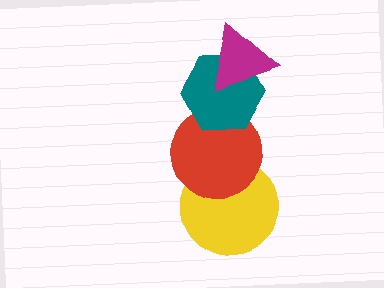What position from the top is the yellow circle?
The yellow circle is 4th from the top.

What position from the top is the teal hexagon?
The teal hexagon is 2nd from the top.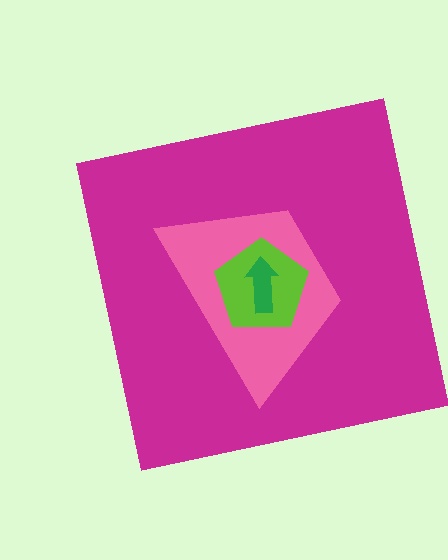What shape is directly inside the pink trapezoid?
The lime pentagon.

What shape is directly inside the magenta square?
The pink trapezoid.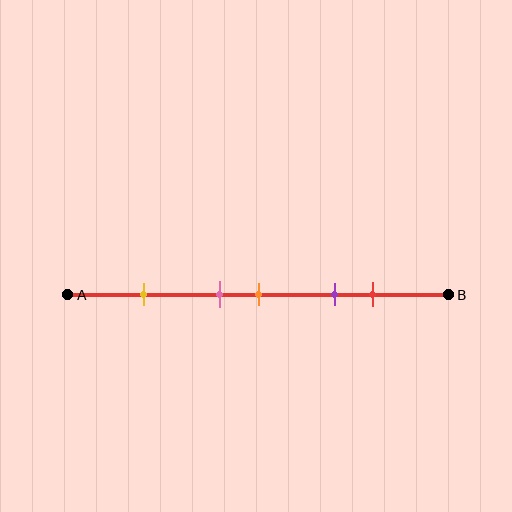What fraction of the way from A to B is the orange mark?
The orange mark is approximately 50% (0.5) of the way from A to B.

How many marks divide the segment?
There are 5 marks dividing the segment.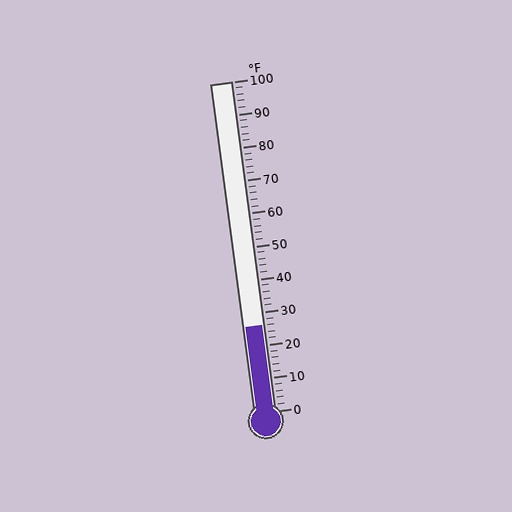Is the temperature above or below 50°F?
The temperature is below 50°F.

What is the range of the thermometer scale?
The thermometer scale ranges from 0°F to 100°F.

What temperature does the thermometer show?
The thermometer shows approximately 26°F.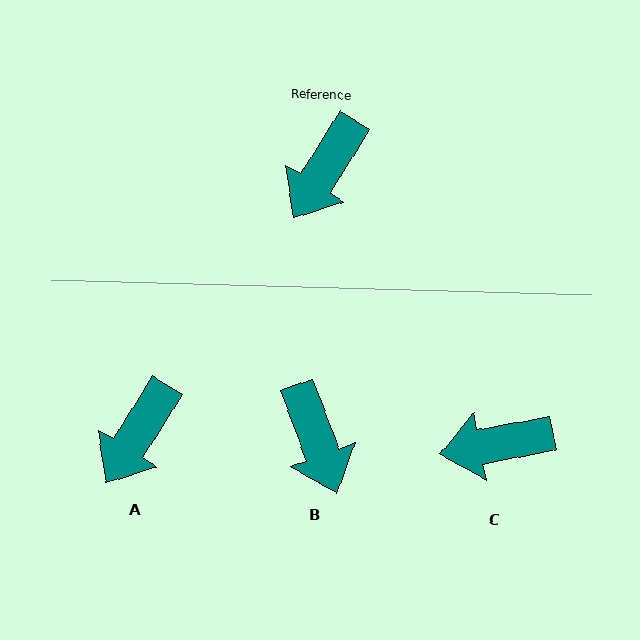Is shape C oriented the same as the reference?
No, it is off by about 48 degrees.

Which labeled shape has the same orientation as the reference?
A.